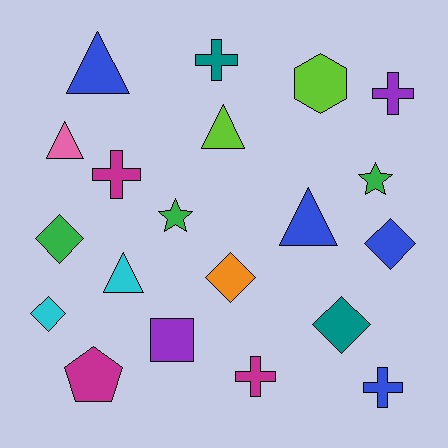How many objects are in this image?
There are 20 objects.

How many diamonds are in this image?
There are 5 diamonds.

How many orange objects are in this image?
There is 1 orange object.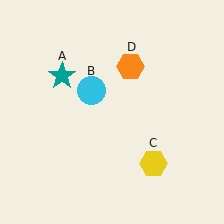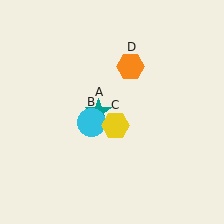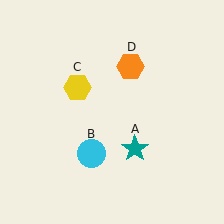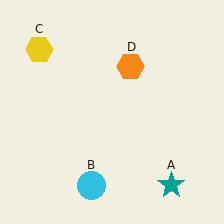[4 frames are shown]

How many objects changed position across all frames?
3 objects changed position: teal star (object A), cyan circle (object B), yellow hexagon (object C).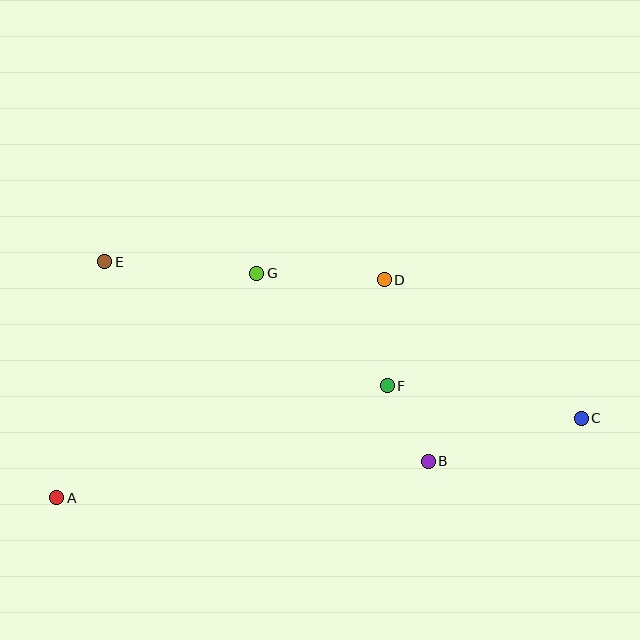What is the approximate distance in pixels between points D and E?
The distance between D and E is approximately 280 pixels.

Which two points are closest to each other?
Points B and F are closest to each other.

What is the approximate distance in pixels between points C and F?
The distance between C and F is approximately 197 pixels.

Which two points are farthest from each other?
Points A and C are farthest from each other.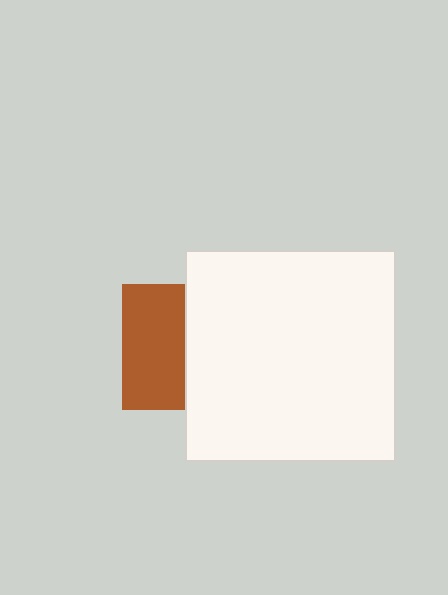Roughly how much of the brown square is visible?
About half of it is visible (roughly 50%).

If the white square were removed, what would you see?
You would see the complete brown square.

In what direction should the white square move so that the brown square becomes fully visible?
The white square should move right. That is the shortest direction to clear the overlap and leave the brown square fully visible.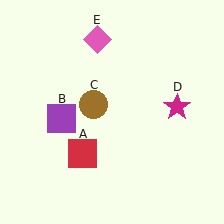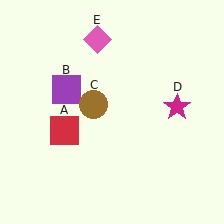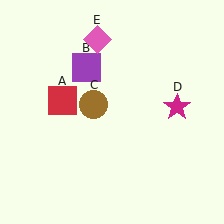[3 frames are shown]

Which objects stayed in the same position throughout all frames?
Brown circle (object C) and magenta star (object D) and pink diamond (object E) remained stationary.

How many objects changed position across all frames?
2 objects changed position: red square (object A), purple square (object B).